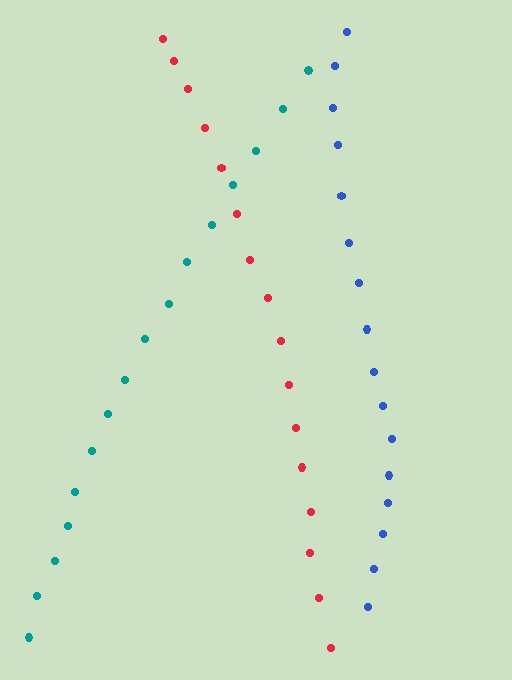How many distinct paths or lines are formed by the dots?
There are 3 distinct paths.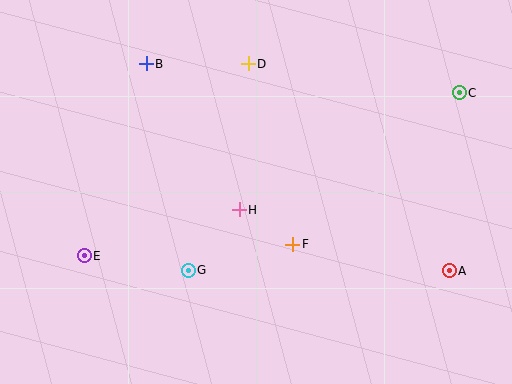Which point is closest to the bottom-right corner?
Point A is closest to the bottom-right corner.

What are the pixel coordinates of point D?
Point D is at (248, 64).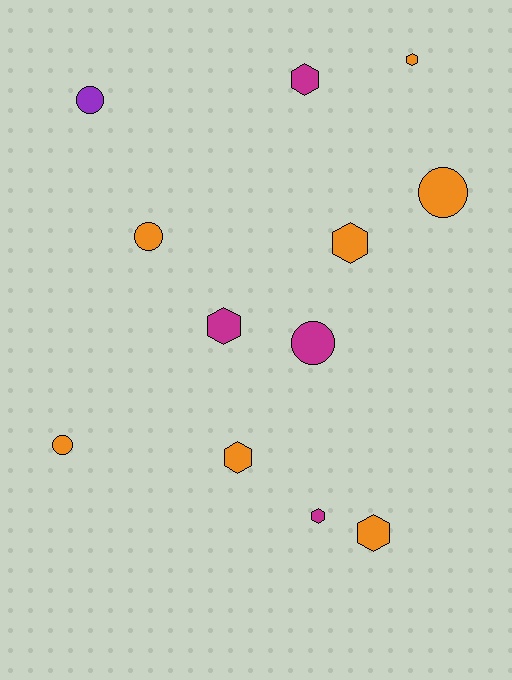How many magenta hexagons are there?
There are 3 magenta hexagons.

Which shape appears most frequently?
Hexagon, with 7 objects.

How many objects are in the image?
There are 12 objects.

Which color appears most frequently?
Orange, with 7 objects.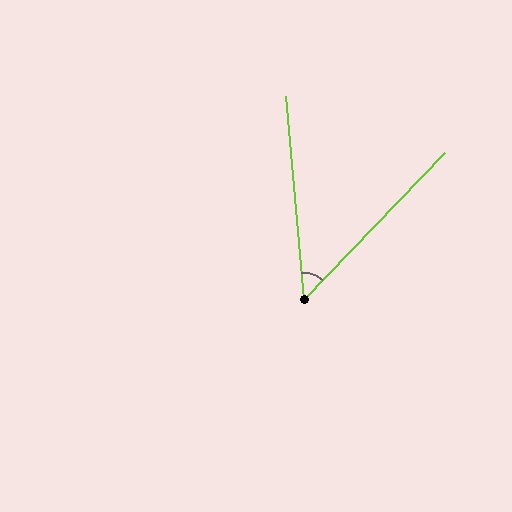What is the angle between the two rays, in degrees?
Approximately 49 degrees.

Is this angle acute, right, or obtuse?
It is acute.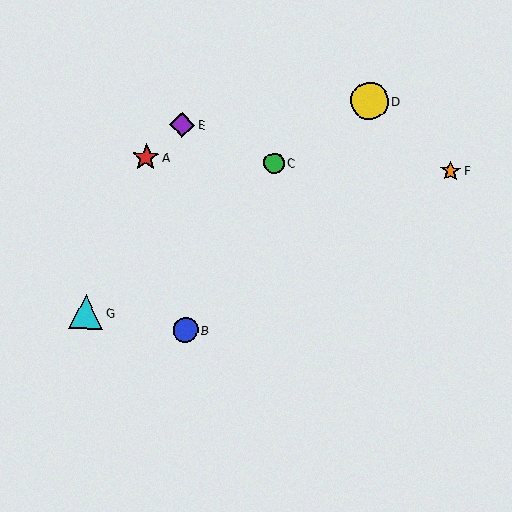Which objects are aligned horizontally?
Objects A, C, F are aligned horizontally.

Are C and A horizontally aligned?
Yes, both are at y≈163.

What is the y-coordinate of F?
Object F is at y≈171.